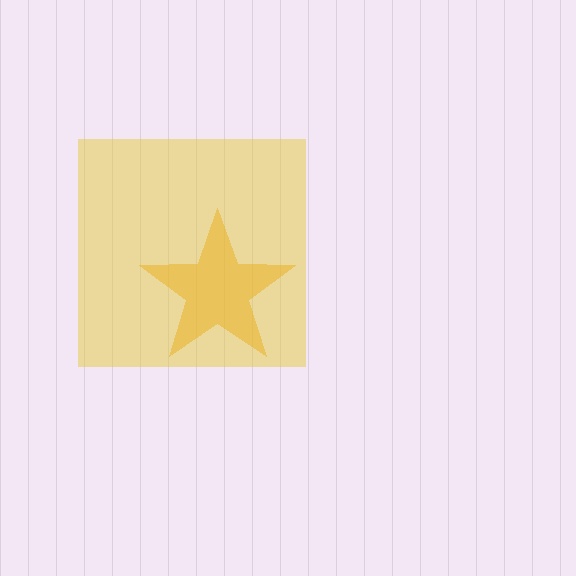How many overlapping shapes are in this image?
There are 2 overlapping shapes in the image.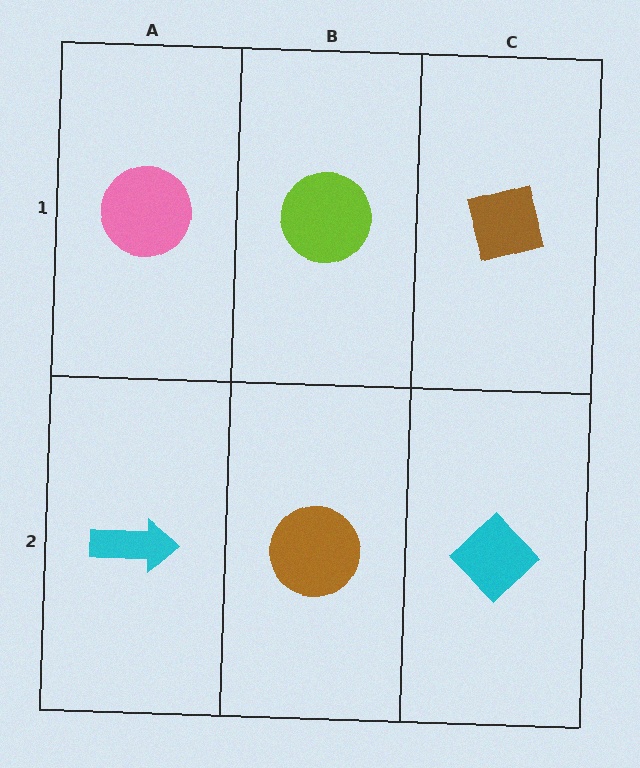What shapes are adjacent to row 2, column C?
A brown square (row 1, column C), a brown circle (row 2, column B).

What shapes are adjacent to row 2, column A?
A pink circle (row 1, column A), a brown circle (row 2, column B).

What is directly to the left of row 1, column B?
A pink circle.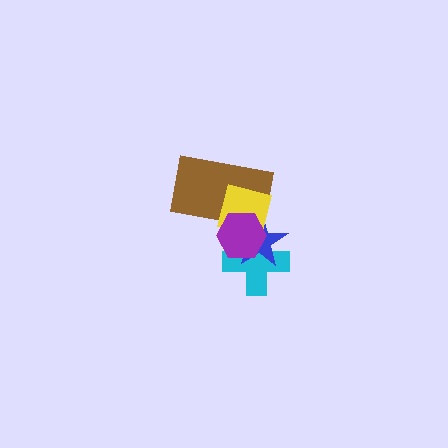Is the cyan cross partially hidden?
Yes, it is partially covered by another shape.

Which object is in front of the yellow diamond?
The purple hexagon is in front of the yellow diamond.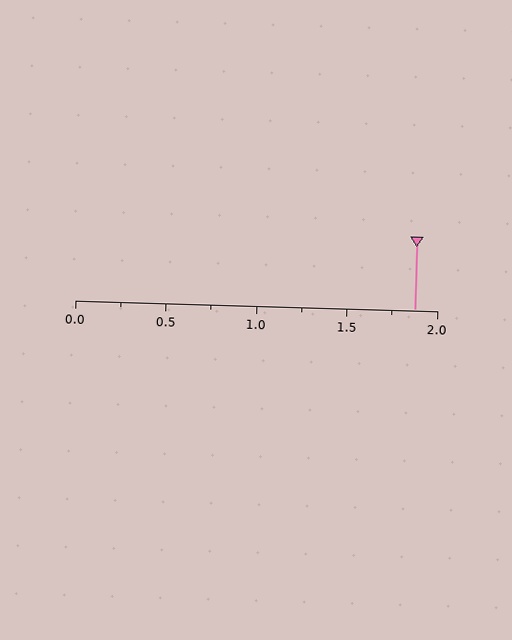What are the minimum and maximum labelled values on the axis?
The axis runs from 0.0 to 2.0.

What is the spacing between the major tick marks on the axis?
The major ticks are spaced 0.5 apart.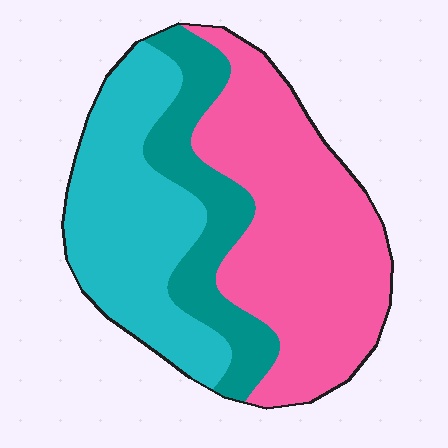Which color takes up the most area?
Pink, at roughly 45%.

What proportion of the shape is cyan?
Cyan takes up about one third (1/3) of the shape.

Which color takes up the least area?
Teal, at roughly 20%.